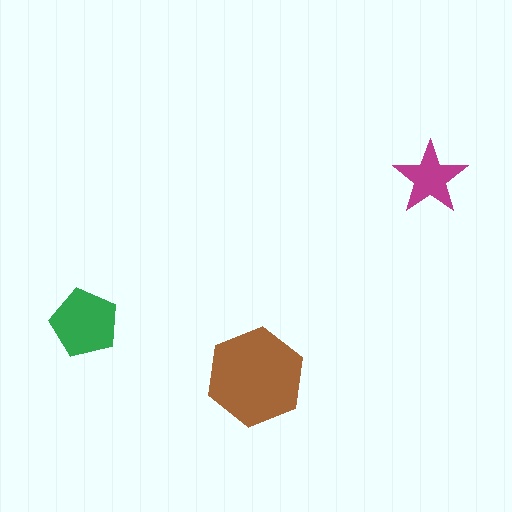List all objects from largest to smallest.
The brown hexagon, the green pentagon, the magenta star.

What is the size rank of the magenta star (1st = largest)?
3rd.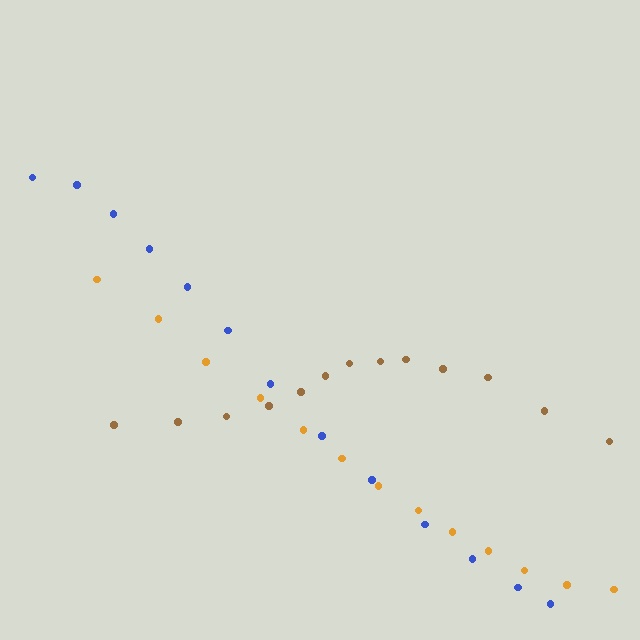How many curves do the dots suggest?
There are 3 distinct paths.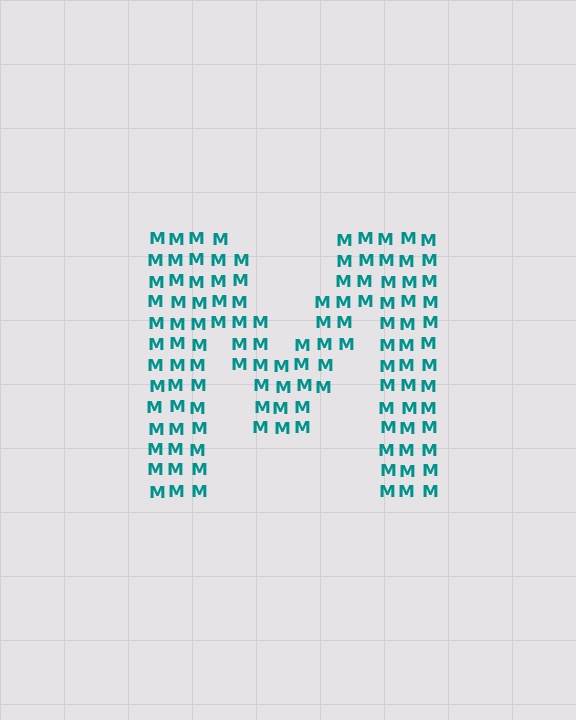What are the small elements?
The small elements are letter M's.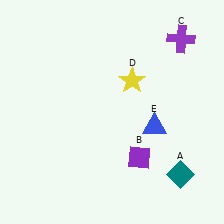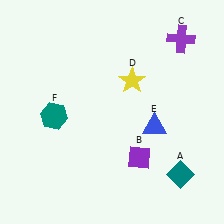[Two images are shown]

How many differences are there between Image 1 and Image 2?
There is 1 difference between the two images.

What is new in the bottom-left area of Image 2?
A teal hexagon (F) was added in the bottom-left area of Image 2.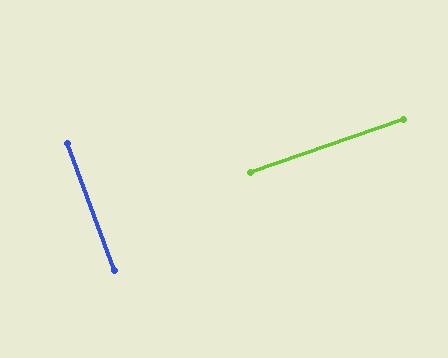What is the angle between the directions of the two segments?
Approximately 89 degrees.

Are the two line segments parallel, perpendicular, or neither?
Perpendicular — they meet at approximately 89°.